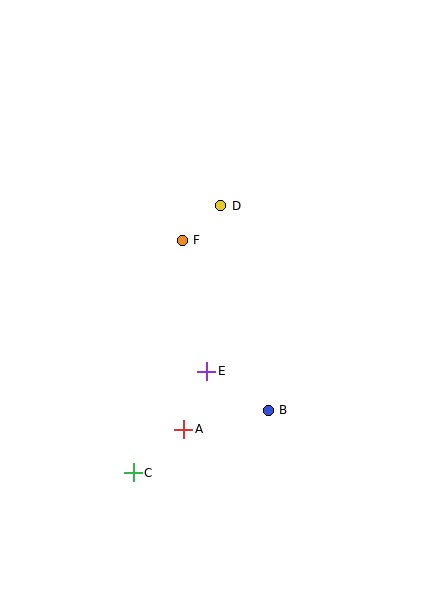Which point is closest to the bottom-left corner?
Point C is closest to the bottom-left corner.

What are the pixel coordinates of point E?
Point E is at (207, 371).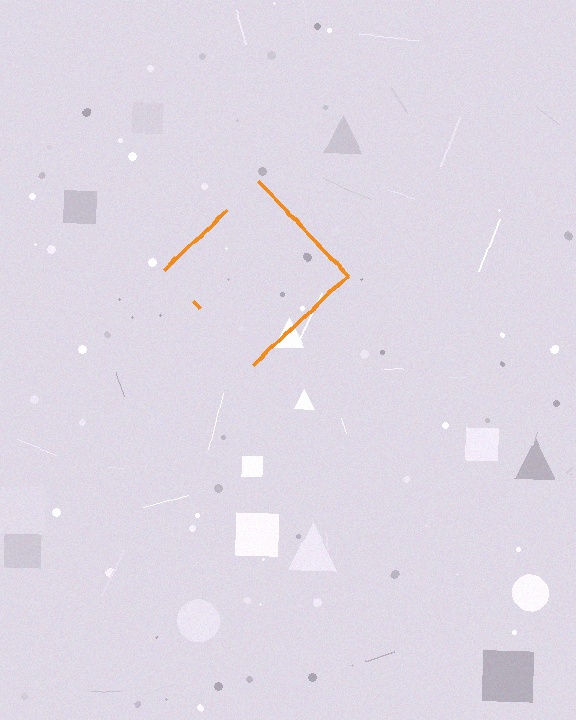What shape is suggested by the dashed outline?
The dashed outline suggests a diamond.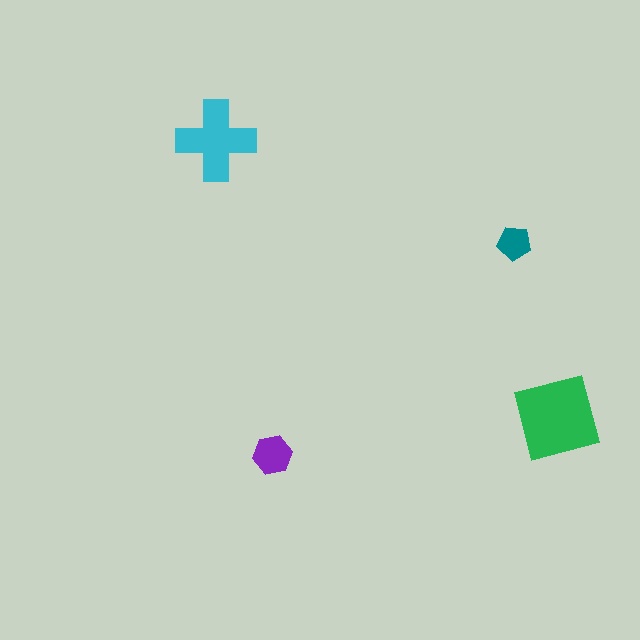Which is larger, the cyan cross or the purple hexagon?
The cyan cross.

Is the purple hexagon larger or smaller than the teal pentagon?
Larger.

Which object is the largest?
The green square.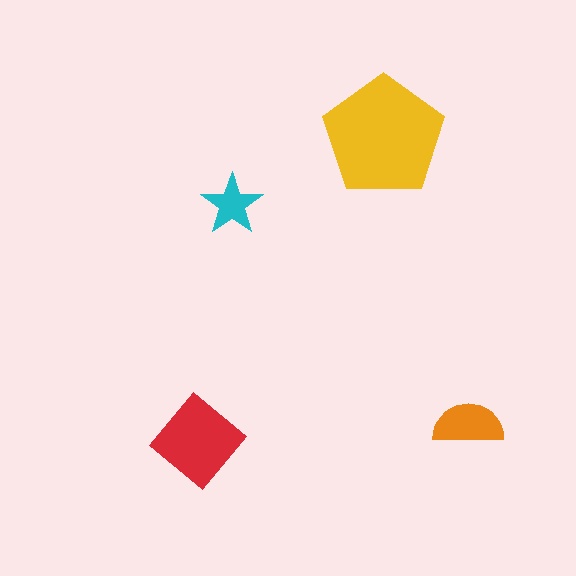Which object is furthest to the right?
The orange semicircle is rightmost.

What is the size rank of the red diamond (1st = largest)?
2nd.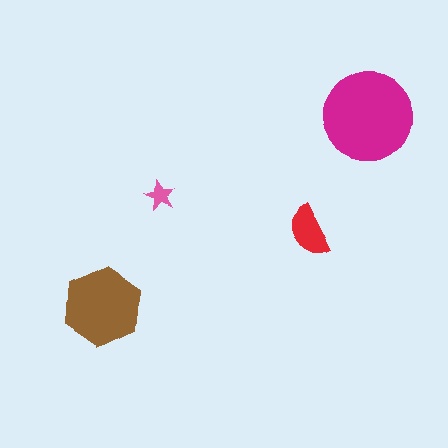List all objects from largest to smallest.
The magenta circle, the brown hexagon, the red semicircle, the pink star.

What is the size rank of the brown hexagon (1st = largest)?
2nd.